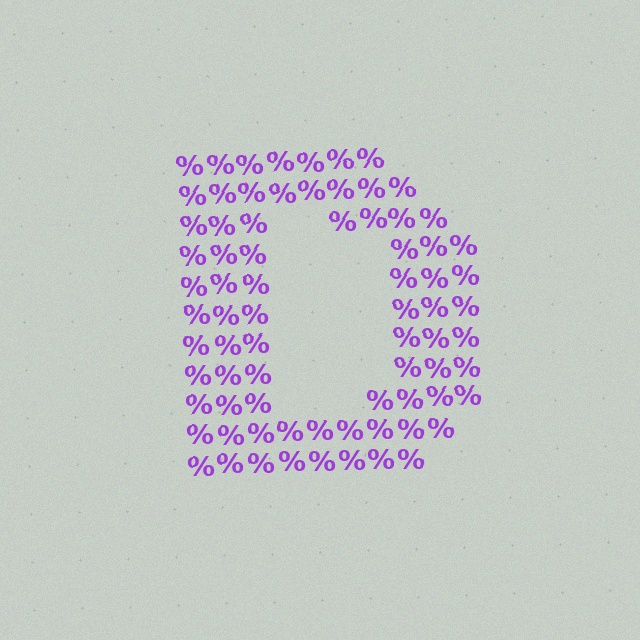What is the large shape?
The large shape is the letter D.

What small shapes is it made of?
It is made of small percent signs.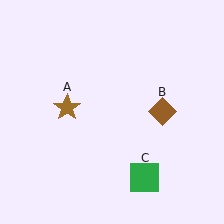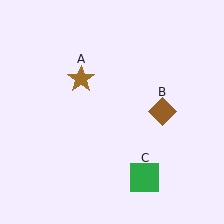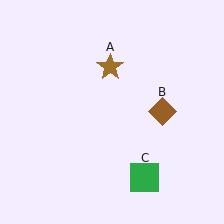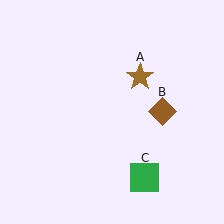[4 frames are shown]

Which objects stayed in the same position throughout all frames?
Brown diamond (object B) and green square (object C) remained stationary.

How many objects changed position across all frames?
1 object changed position: brown star (object A).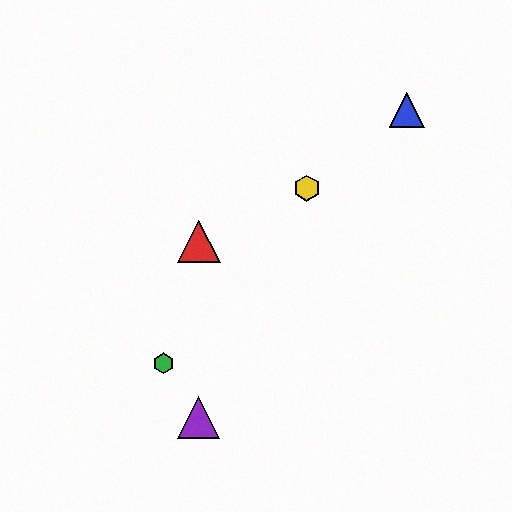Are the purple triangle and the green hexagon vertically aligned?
No, the purple triangle is at x≈199 and the green hexagon is at x≈163.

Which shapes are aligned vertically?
The red triangle, the purple triangle are aligned vertically.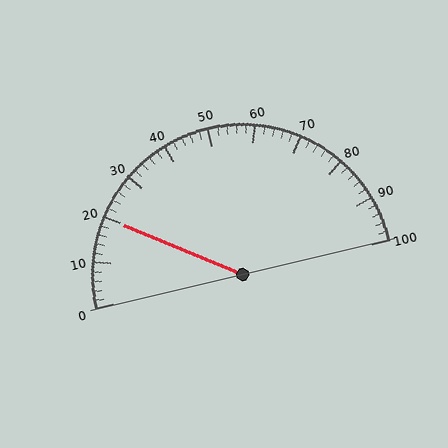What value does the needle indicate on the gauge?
The needle indicates approximately 20.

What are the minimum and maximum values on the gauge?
The gauge ranges from 0 to 100.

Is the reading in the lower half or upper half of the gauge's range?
The reading is in the lower half of the range (0 to 100).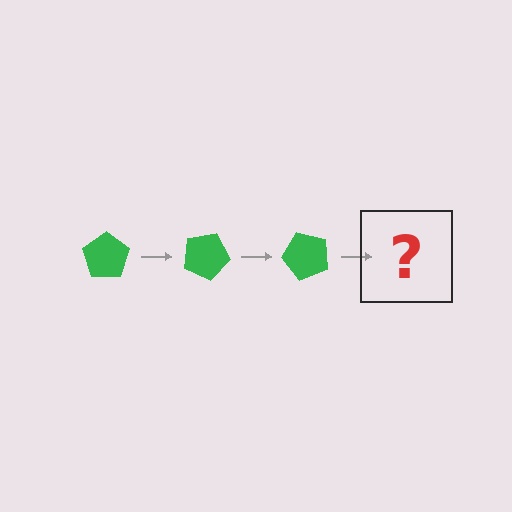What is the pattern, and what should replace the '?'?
The pattern is that the pentagon rotates 25 degrees each step. The '?' should be a green pentagon rotated 75 degrees.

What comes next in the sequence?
The next element should be a green pentagon rotated 75 degrees.